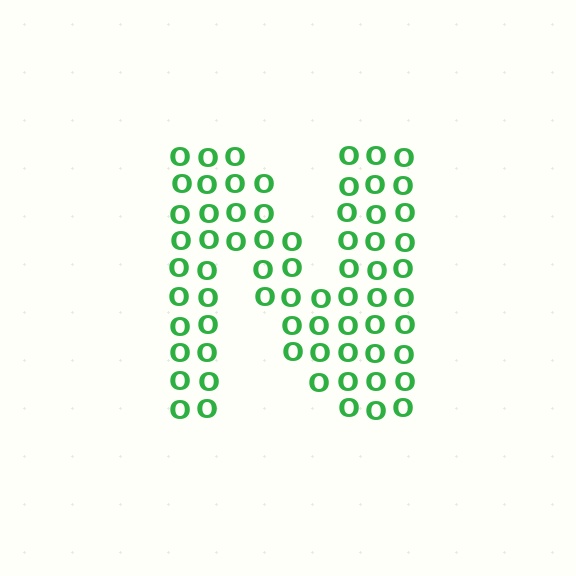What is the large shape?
The large shape is the letter N.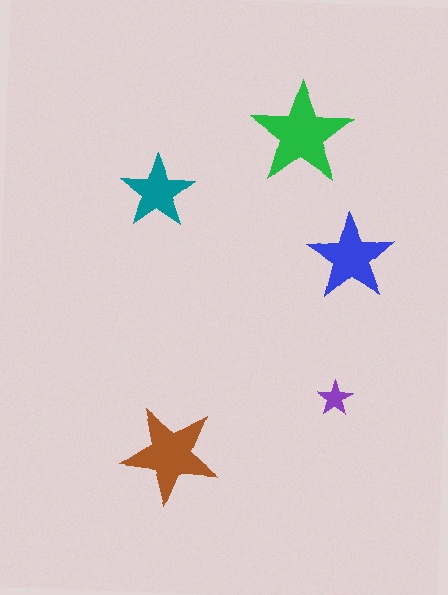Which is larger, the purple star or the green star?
The green one.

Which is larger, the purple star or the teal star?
The teal one.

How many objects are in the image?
There are 5 objects in the image.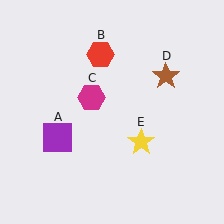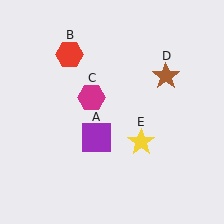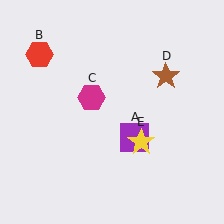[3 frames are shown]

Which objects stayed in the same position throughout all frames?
Magenta hexagon (object C) and brown star (object D) and yellow star (object E) remained stationary.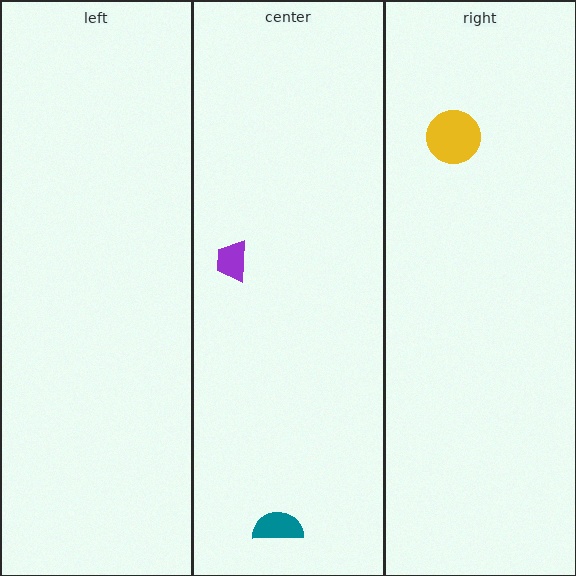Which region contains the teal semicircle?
The center region.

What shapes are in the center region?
The teal semicircle, the purple trapezoid.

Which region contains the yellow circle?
The right region.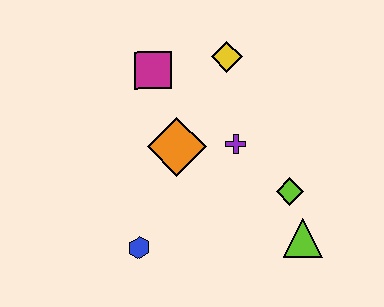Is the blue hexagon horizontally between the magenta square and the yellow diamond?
No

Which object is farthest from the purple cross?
The blue hexagon is farthest from the purple cross.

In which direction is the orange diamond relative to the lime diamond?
The orange diamond is to the left of the lime diamond.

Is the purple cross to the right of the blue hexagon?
Yes